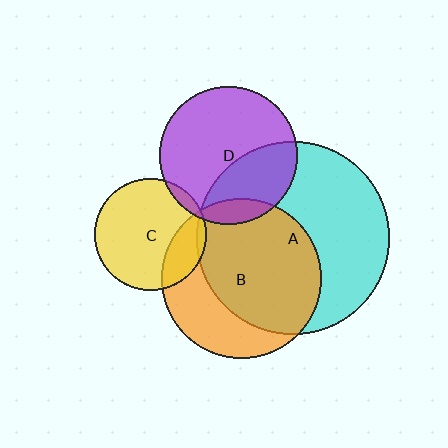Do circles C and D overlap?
Yes.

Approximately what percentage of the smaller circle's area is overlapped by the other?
Approximately 5%.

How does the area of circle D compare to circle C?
Approximately 1.5 times.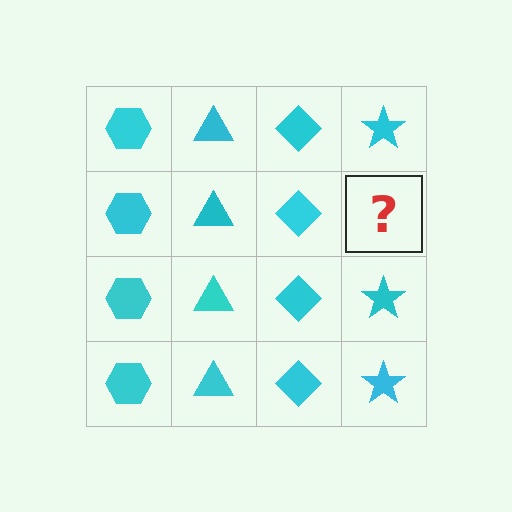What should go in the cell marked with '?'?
The missing cell should contain a cyan star.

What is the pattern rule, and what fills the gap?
The rule is that each column has a consistent shape. The gap should be filled with a cyan star.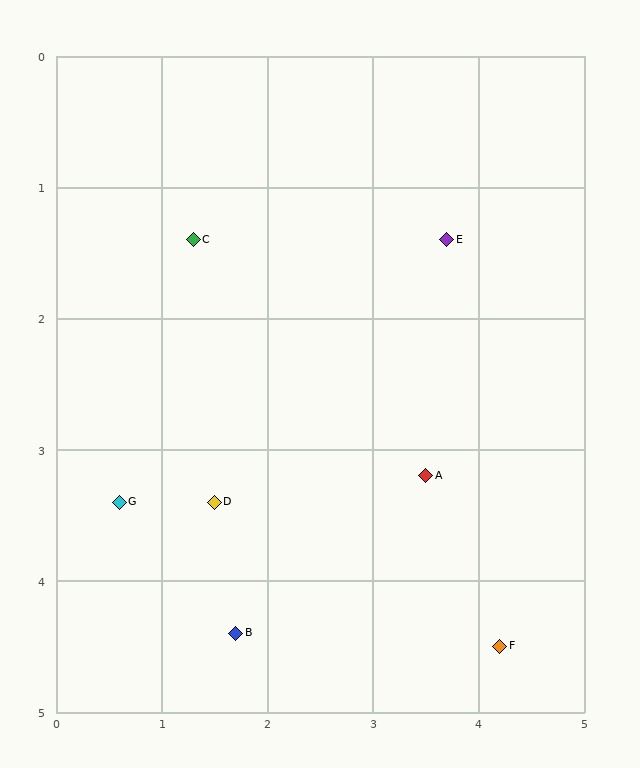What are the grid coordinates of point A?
Point A is at approximately (3.5, 3.2).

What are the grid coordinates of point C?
Point C is at approximately (1.3, 1.4).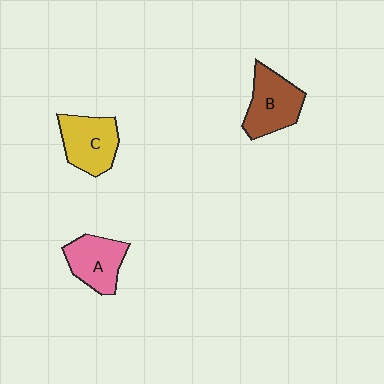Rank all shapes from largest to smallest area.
From largest to smallest: B (brown), C (yellow), A (pink).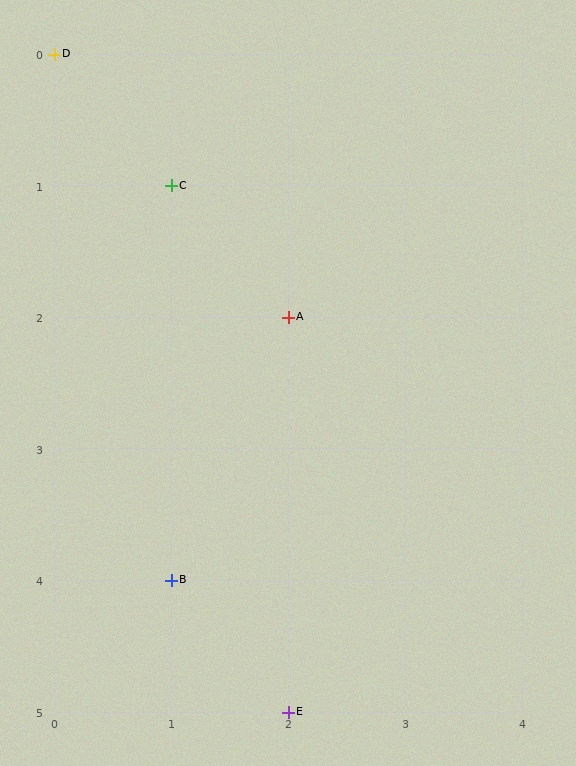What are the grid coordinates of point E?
Point E is at grid coordinates (2, 5).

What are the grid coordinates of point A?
Point A is at grid coordinates (2, 2).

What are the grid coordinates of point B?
Point B is at grid coordinates (1, 4).